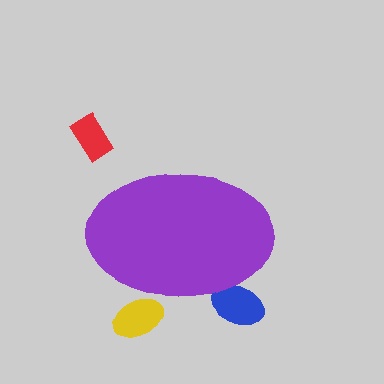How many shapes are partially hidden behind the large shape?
2 shapes are partially hidden.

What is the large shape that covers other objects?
A purple ellipse.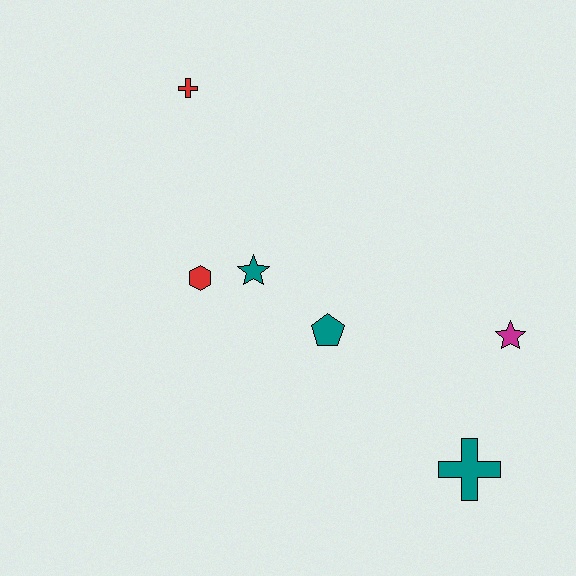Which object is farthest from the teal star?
The teal cross is farthest from the teal star.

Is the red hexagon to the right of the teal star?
No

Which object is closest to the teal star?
The red hexagon is closest to the teal star.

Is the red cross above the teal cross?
Yes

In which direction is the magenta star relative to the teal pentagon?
The magenta star is to the right of the teal pentagon.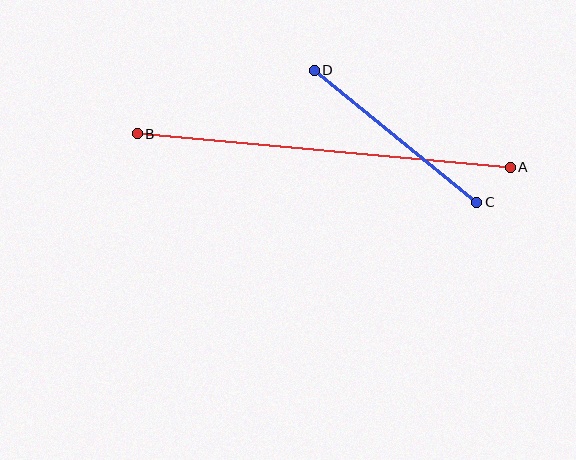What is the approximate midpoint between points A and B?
The midpoint is at approximately (324, 151) pixels.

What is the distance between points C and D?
The distance is approximately 209 pixels.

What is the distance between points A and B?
The distance is approximately 375 pixels.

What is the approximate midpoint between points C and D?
The midpoint is at approximately (395, 136) pixels.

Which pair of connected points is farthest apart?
Points A and B are farthest apart.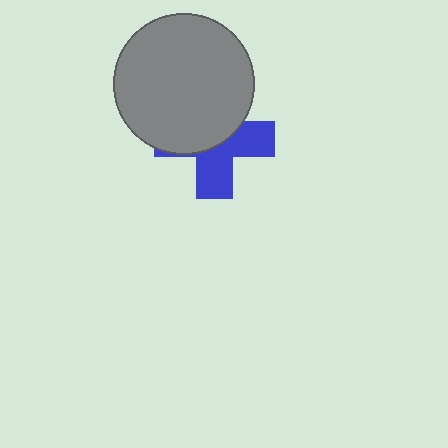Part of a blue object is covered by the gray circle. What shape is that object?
It is a cross.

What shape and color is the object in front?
The object in front is a gray circle.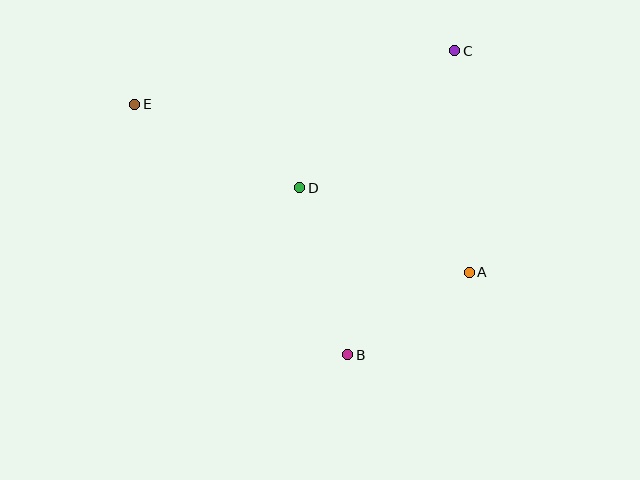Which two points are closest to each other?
Points A and B are closest to each other.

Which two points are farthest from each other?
Points A and E are farthest from each other.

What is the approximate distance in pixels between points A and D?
The distance between A and D is approximately 189 pixels.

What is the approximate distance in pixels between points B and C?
The distance between B and C is approximately 322 pixels.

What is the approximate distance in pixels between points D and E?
The distance between D and E is approximately 185 pixels.